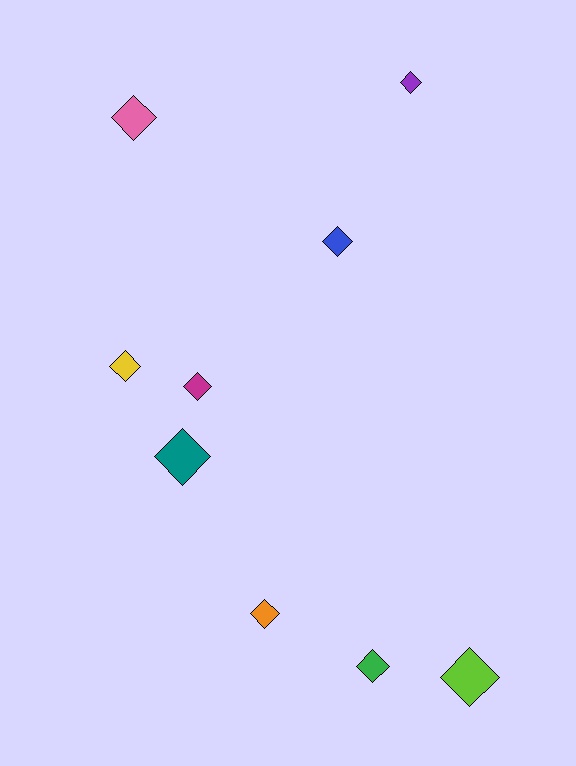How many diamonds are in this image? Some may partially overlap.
There are 9 diamonds.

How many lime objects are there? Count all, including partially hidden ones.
There is 1 lime object.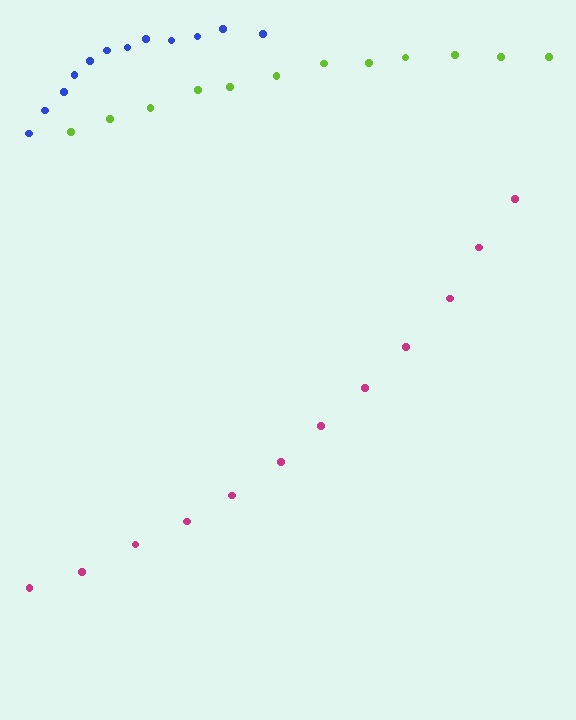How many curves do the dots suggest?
There are 3 distinct paths.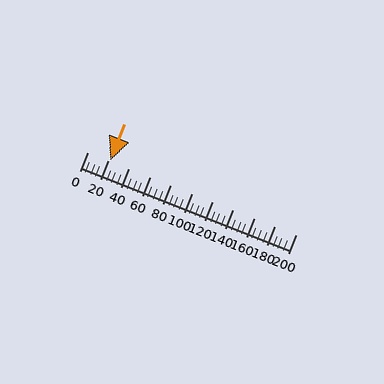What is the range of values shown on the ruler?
The ruler shows values from 0 to 200.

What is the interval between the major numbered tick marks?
The major tick marks are spaced 20 units apart.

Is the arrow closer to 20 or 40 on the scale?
The arrow is closer to 20.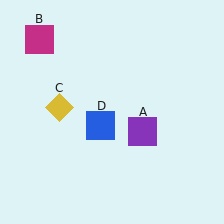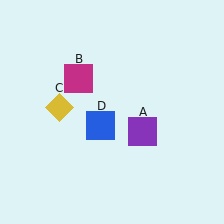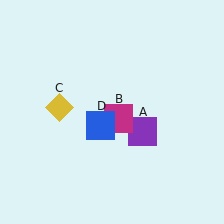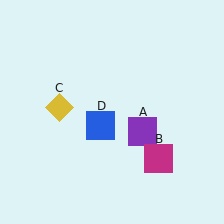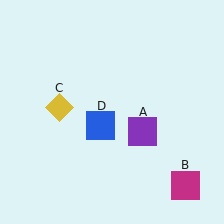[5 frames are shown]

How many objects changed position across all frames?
1 object changed position: magenta square (object B).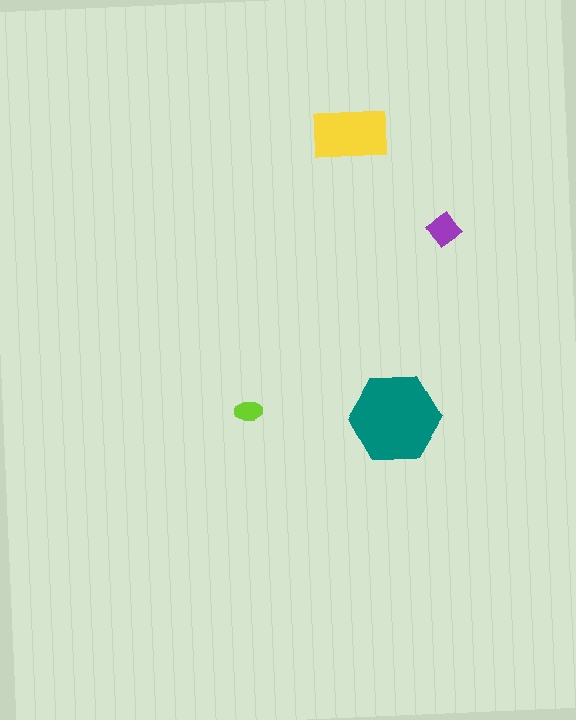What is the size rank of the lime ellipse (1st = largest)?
4th.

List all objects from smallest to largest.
The lime ellipse, the purple diamond, the yellow rectangle, the teal hexagon.